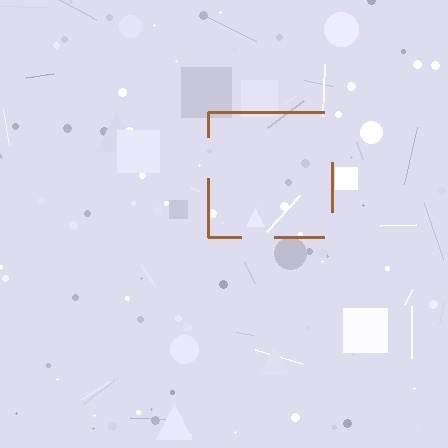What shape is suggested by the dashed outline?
The dashed outline suggests a square.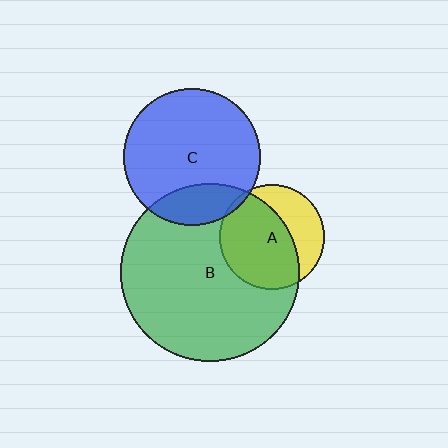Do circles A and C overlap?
Yes.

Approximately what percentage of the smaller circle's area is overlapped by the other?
Approximately 5%.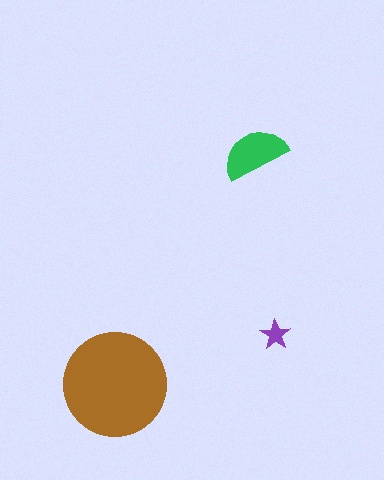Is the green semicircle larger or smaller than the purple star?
Larger.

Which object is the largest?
The brown circle.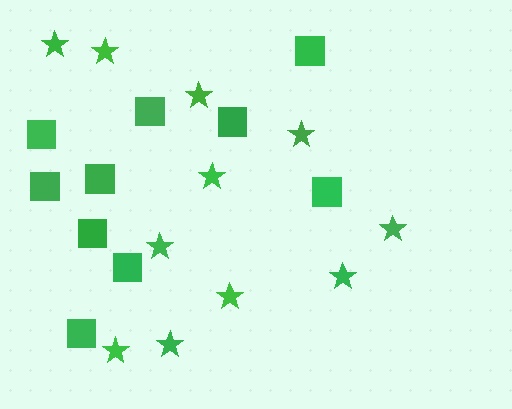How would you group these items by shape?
There are 2 groups: one group of stars (11) and one group of squares (10).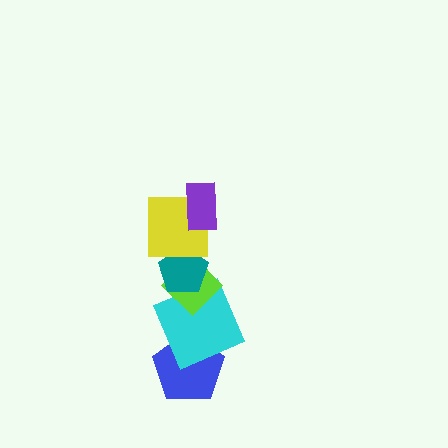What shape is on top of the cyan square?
The lime diamond is on top of the cyan square.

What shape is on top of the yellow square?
The purple rectangle is on top of the yellow square.